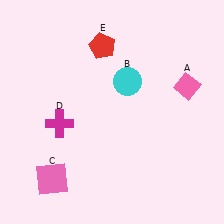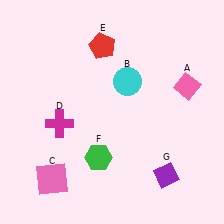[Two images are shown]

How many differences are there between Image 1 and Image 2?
There are 2 differences between the two images.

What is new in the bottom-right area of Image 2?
A purple diamond (G) was added in the bottom-right area of Image 2.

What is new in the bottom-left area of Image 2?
A green hexagon (F) was added in the bottom-left area of Image 2.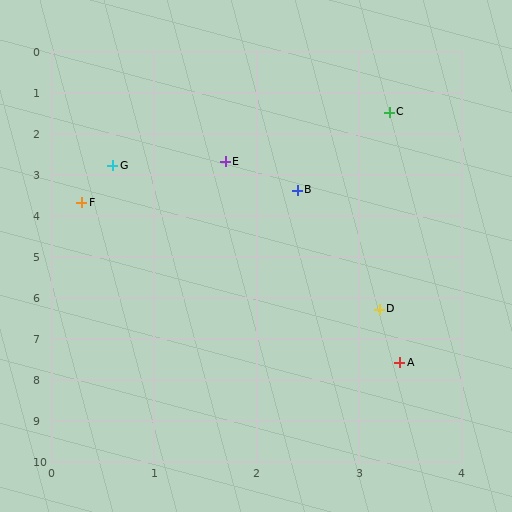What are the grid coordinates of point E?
Point E is at approximately (1.7, 2.7).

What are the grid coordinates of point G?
Point G is at approximately (0.6, 2.8).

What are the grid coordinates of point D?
Point D is at approximately (3.2, 6.3).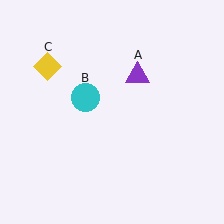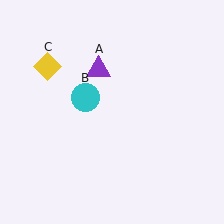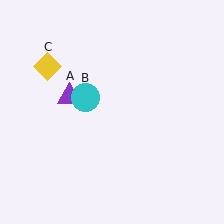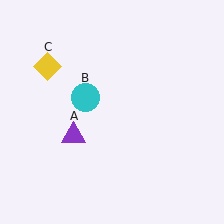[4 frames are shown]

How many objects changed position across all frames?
1 object changed position: purple triangle (object A).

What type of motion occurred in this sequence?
The purple triangle (object A) rotated counterclockwise around the center of the scene.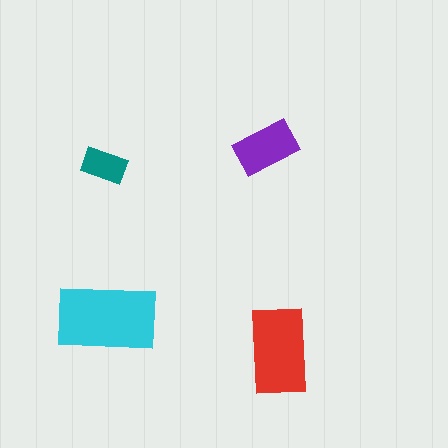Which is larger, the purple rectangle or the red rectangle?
The red one.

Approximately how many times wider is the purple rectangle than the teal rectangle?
About 1.5 times wider.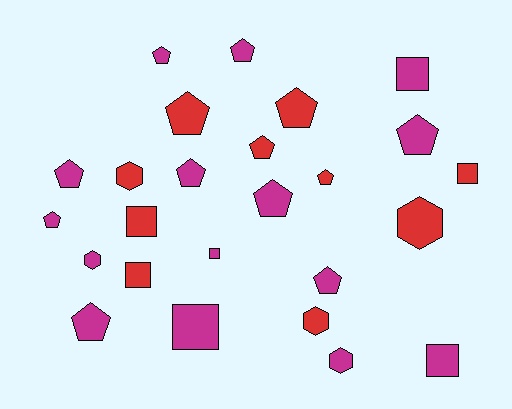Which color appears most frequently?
Magenta, with 15 objects.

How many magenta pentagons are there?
There are 9 magenta pentagons.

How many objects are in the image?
There are 25 objects.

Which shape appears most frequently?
Pentagon, with 13 objects.